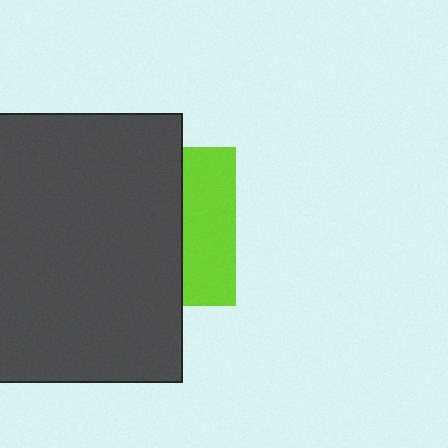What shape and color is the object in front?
The object in front is a dark gray rectangle.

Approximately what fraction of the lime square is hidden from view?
Roughly 67% of the lime square is hidden behind the dark gray rectangle.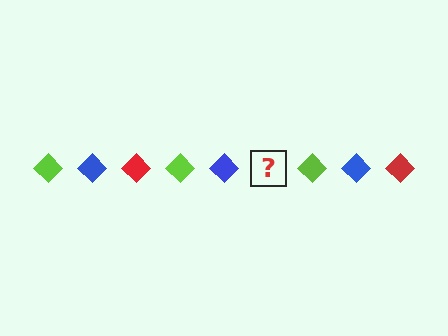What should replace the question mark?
The question mark should be replaced with a red diamond.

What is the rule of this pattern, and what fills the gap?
The rule is that the pattern cycles through lime, blue, red diamonds. The gap should be filled with a red diamond.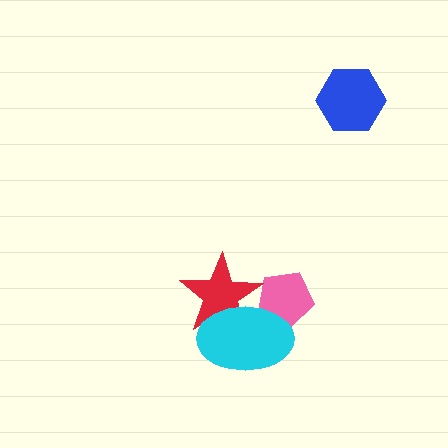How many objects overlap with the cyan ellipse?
2 objects overlap with the cyan ellipse.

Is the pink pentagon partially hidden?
Yes, it is partially covered by another shape.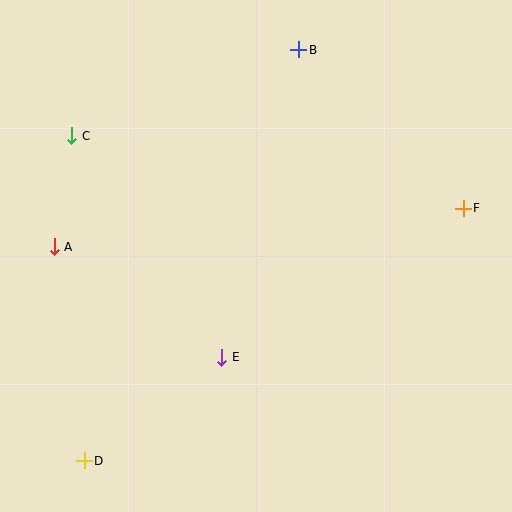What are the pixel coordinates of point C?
Point C is at (72, 136).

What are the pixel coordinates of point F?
Point F is at (463, 208).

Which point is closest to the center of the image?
Point E at (222, 357) is closest to the center.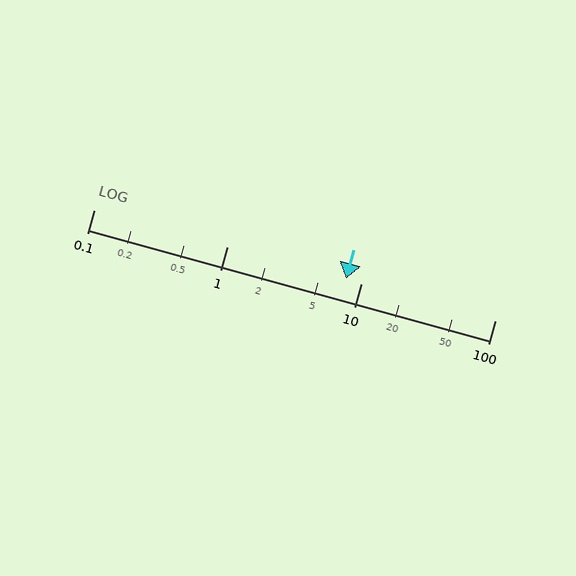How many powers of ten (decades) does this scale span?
The scale spans 3 decades, from 0.1 to 100.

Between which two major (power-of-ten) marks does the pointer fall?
The pointer is between 1 and 10.